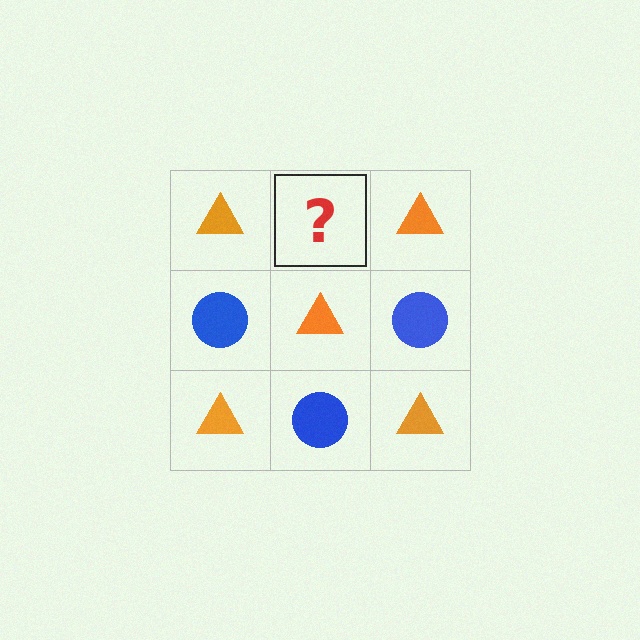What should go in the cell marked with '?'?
The missing cell should contain a blue circle.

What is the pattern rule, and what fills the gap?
The rule is that it alternates orange triangle and blue circle in a checkerboard pattern. The gap should be filled with a blue circle.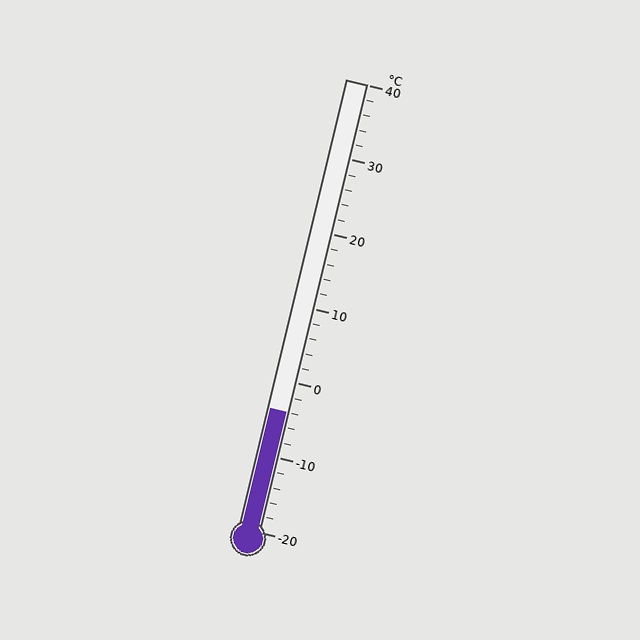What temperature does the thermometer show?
The thermometer shows approximately -4°C.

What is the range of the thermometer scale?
The thermometer scale ranges from -20°C to 40°C.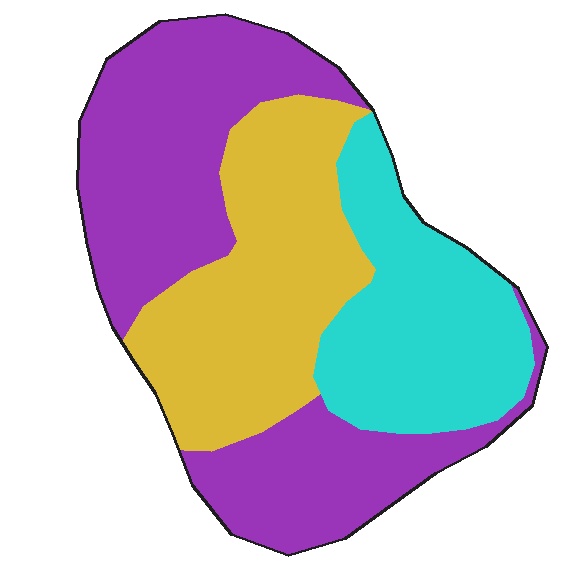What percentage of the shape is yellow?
Yellow covers around 30% of the shape.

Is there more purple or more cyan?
Purple.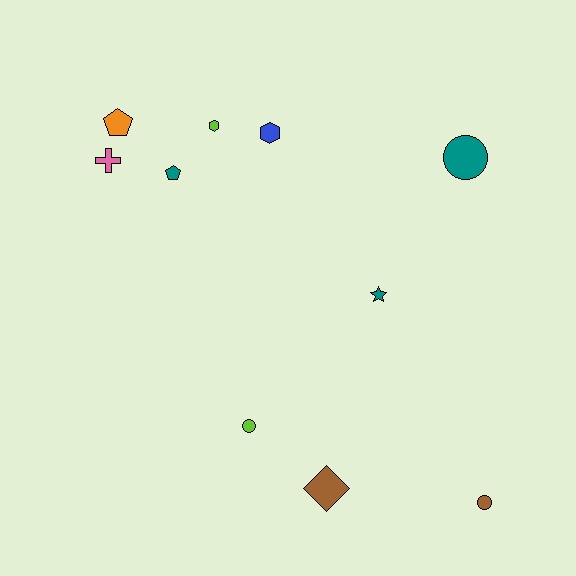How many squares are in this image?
There are no squares.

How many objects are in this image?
There are 10 objects.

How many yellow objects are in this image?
There are no yellow objects.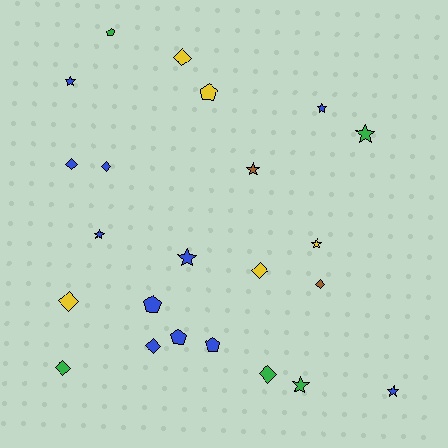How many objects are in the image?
There are 23 objects.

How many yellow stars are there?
There is 1 yellow star.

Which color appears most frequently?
Blue, with 11 objects.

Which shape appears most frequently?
Diamond, with 9 objects.